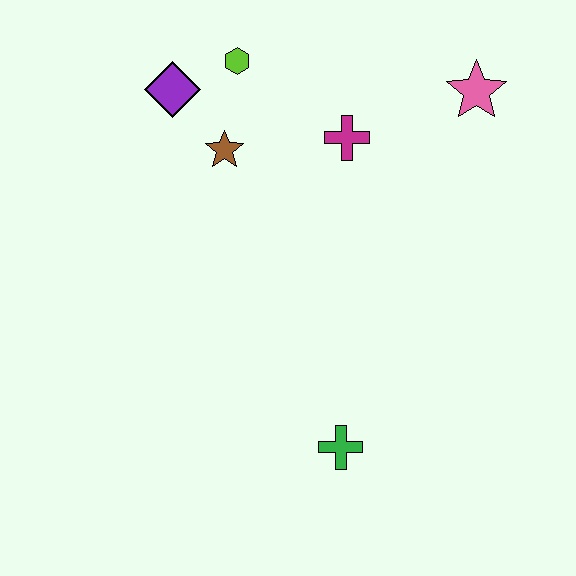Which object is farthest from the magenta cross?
The green cross is farthest from the magenta cross.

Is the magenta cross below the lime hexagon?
Yes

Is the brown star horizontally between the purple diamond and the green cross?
Yes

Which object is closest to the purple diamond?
The lime hexagon is closest to the purple diamond.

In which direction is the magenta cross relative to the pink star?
The magenta cross is to the left of the pink star.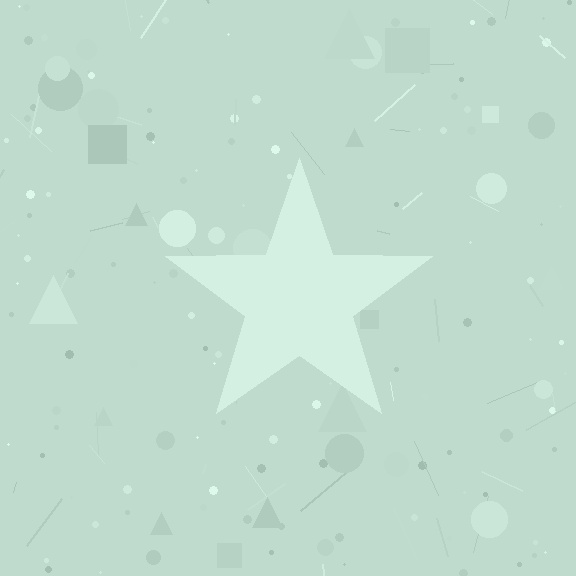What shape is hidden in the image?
A star is hidden in the image.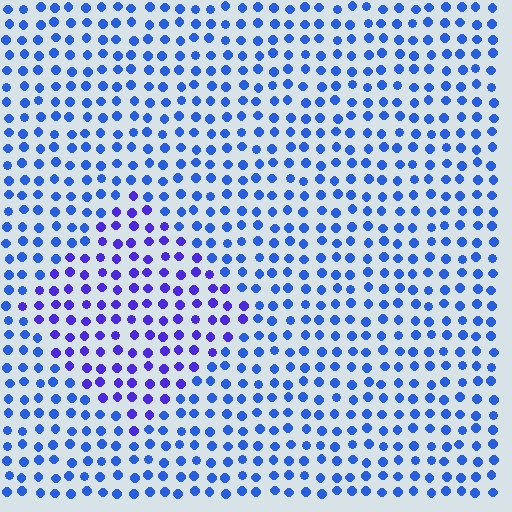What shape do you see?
I see a diamond.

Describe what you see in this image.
The image is filled with small blue elements in a uniform arrangement. A diamond-shaped region is visible where the elements are tinted to a slightly different hue, forming a subtle color boundary.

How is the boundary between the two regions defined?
The boundary is defined purely by a slight shift in hue (about 30 degrees). Spacing, size, and orientation are identical on both sides.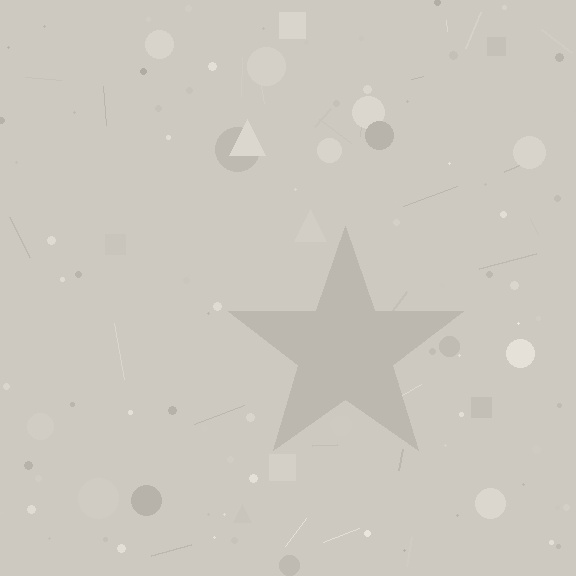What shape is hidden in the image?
A star is hidden in the image.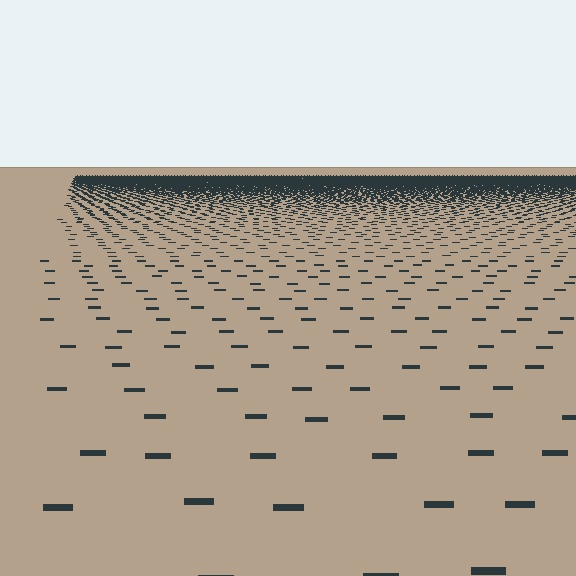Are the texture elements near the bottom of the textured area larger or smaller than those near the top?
Larger. Near the bottom, elements are closer to the viewer and appear at a bigger on-screen size.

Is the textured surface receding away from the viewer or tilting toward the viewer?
The surface is receding away from the viewer. Texture elements get smaller and denser toward the top.